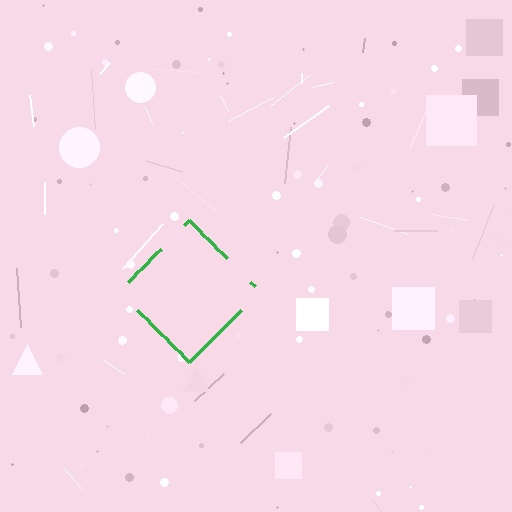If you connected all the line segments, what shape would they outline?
They would outline a diamond.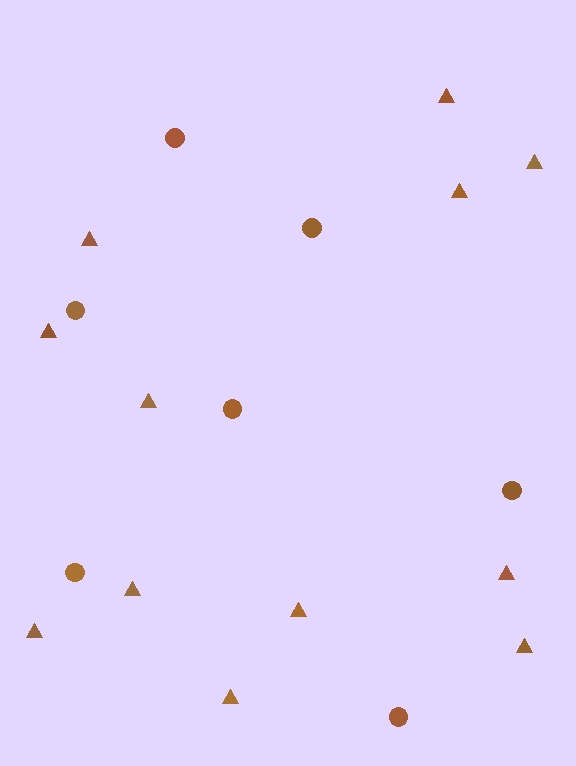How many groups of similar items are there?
There are 2 groups: one group of circles (7) and one group of triangles (12).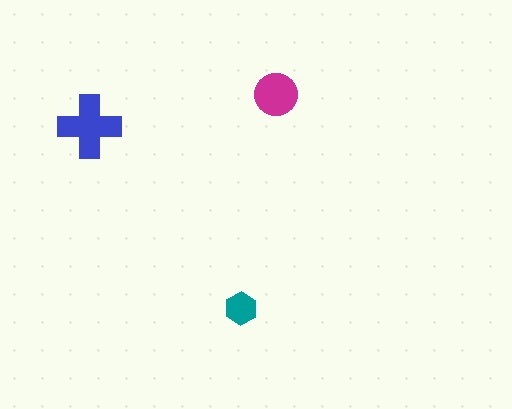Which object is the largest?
The blue cross.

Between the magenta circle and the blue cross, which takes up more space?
The blue cross.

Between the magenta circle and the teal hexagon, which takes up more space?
The magenta circle.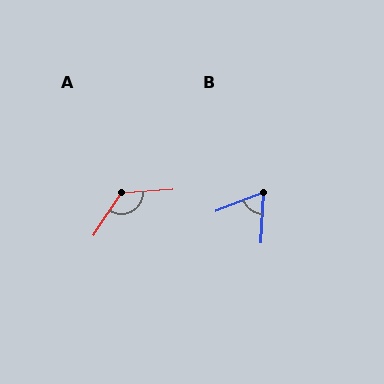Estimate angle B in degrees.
Approximately 65 degrees.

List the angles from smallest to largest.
B (65°), A (128°).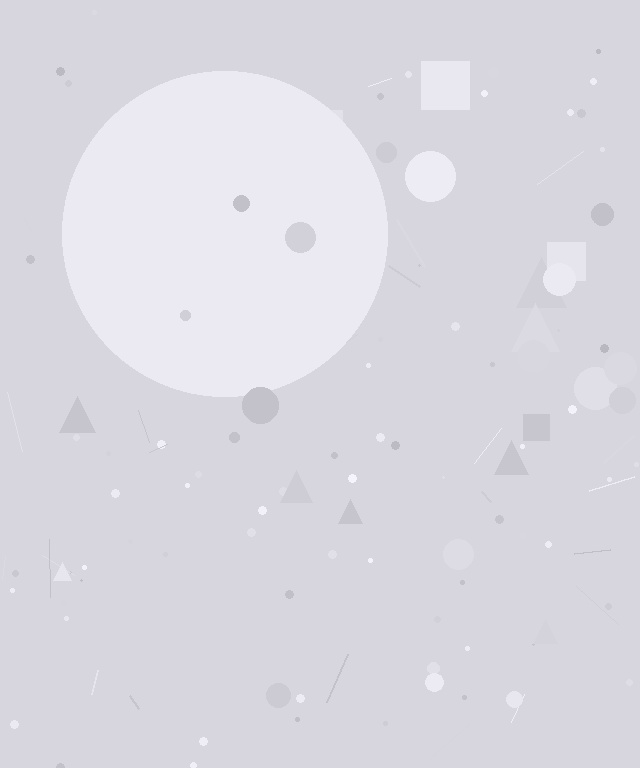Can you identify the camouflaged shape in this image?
The camouflaged shape is a circle.